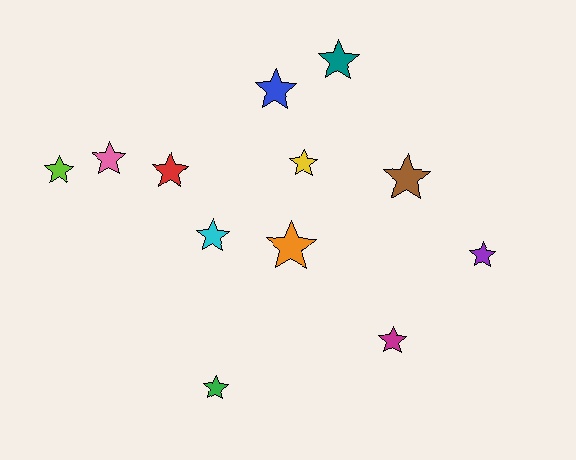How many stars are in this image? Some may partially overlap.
There are 12 stars.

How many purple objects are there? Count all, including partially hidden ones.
There is 1 purple object.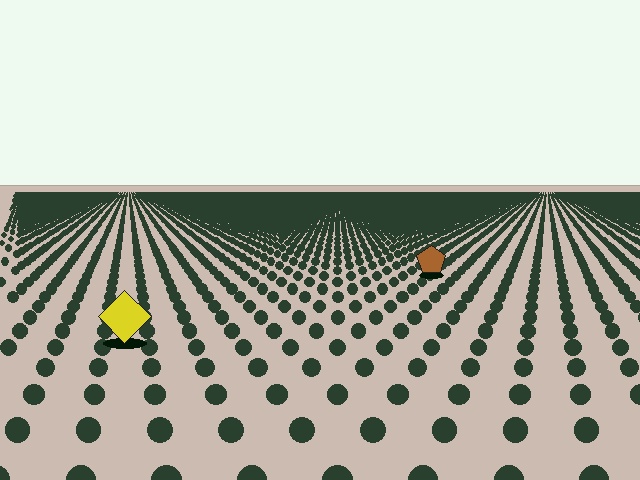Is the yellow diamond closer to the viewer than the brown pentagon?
Yes. The yellow diamond is closer — you can tell from the texture gradient: the ground texture is coarser near it.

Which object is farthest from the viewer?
The brown pentagon is farthest from the viewer. It appears smaller and the ground texture around it is denser.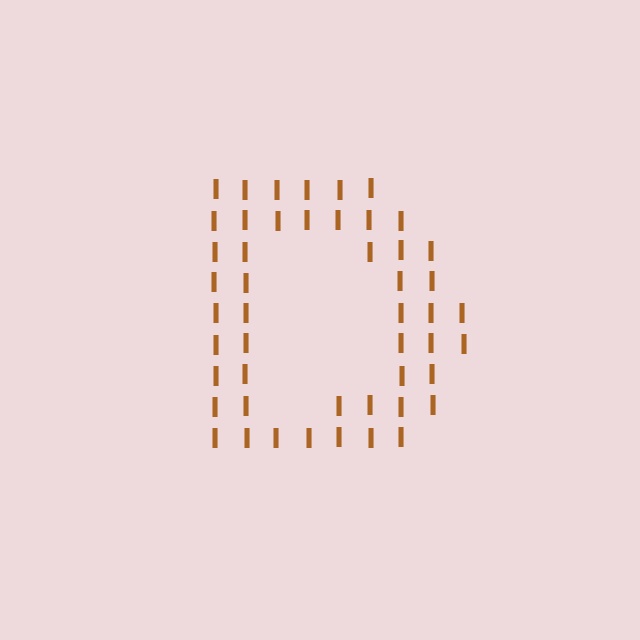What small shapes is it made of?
It is made of small letter I's.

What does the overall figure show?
The overall figure shows the letter D.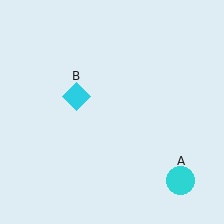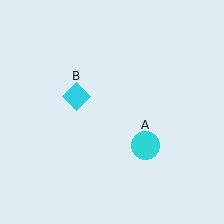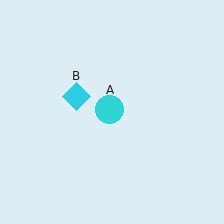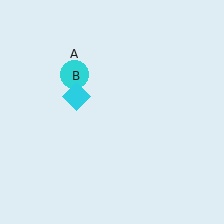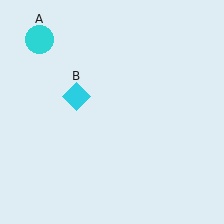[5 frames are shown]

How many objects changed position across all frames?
1 object changed position: cyan circle (object A).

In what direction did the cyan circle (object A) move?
The cyan circle (object A) moved up and to the left.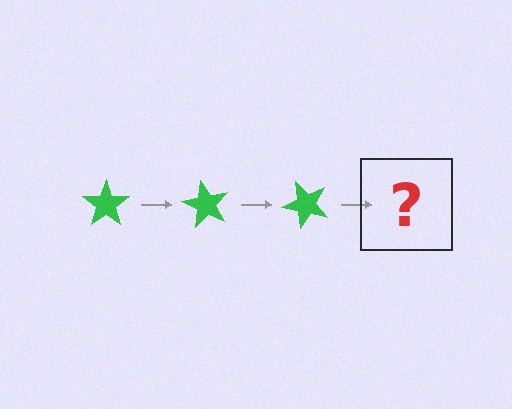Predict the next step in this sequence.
The next step is a green star rotated 180 degrees.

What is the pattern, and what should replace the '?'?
The pattern is that the star rotates 60 degrees each step. The '?' should be a green star rotated 180 degrees.